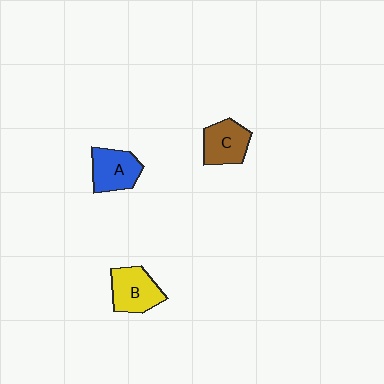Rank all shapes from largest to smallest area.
From largest to smallest: B (yellow), A (blue), C (brown).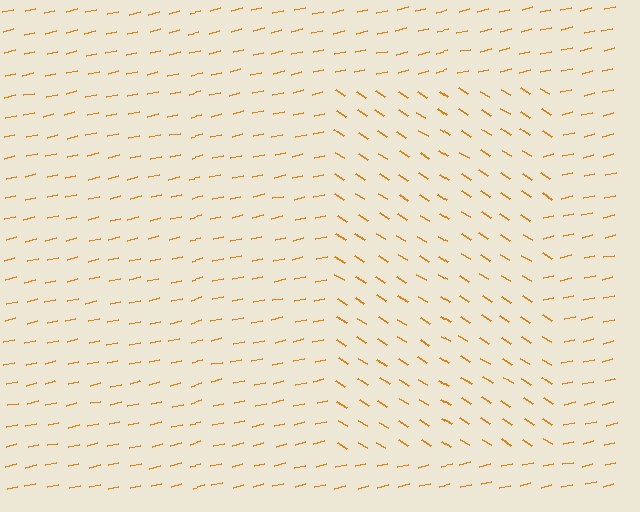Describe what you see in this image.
The image is filled with small orange line segments. A rectangle region in the image has lines oriented differently from the surrounding lines, creating a visible texture boundary.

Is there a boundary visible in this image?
Yes, there is a texture boundary formed by a change in line orientation.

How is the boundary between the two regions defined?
The boundary is defined purely by a change in line orientation (approximately 45 degrees difference). All lines are the same color and thickness.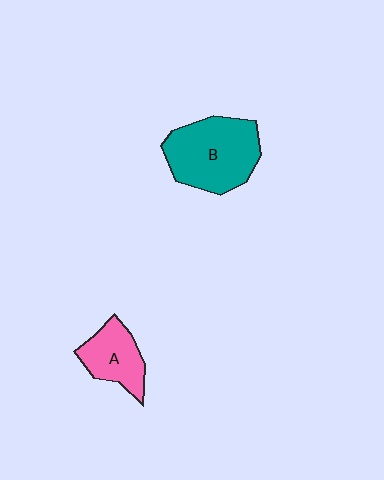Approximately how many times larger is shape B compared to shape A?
Approximately 1.8 times.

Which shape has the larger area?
Shape B (teal).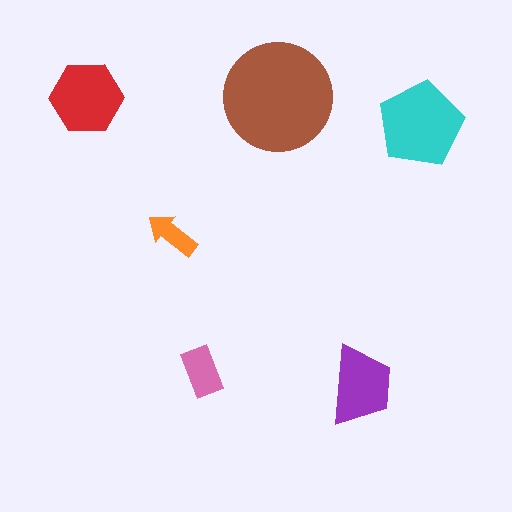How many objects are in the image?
There are 6 objects in the image.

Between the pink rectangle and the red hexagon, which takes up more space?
The red hexagon.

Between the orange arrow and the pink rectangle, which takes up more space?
The pink rectangle.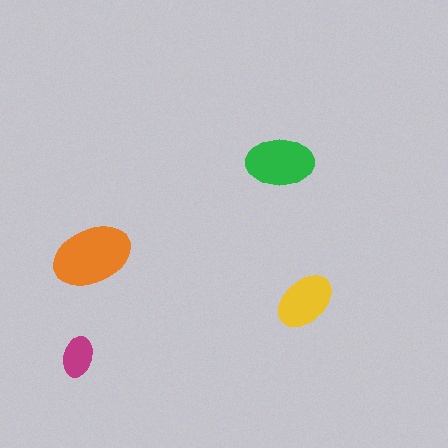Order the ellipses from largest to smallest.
the orange one, the green one, the yellow one, the magenta one.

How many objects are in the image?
There are 4 objects in the image.